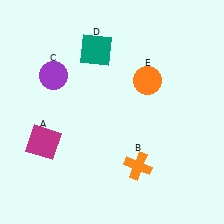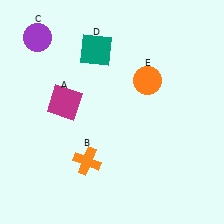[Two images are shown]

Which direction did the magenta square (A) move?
The magenta square (A) moved up.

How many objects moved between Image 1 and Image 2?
3 objects moved between the two images.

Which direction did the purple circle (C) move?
The purple circle (C) moved up.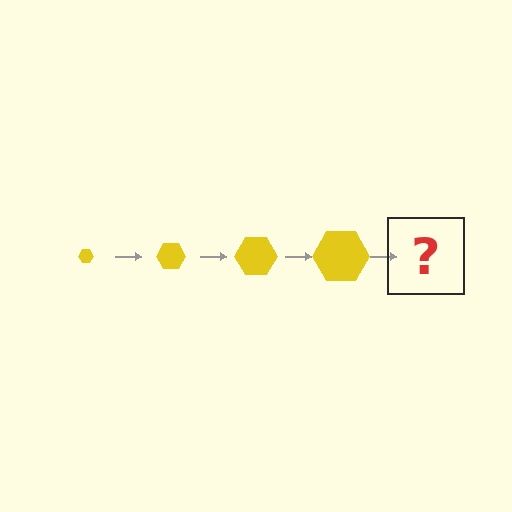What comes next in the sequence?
The next element should be a yellow hexagon, larger than the previous one.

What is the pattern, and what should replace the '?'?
The pattern is that the hexagon gets progressively larger each step. The '?' should be a yellow hexagon, larger than the previous one.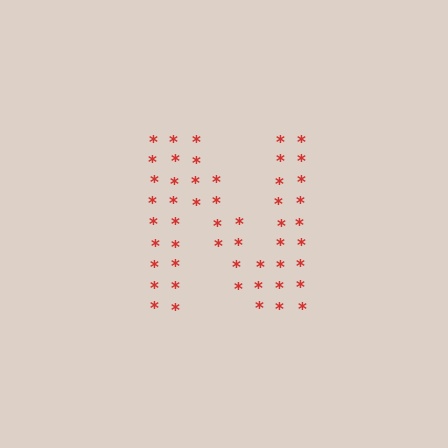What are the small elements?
The small elements are asterisks.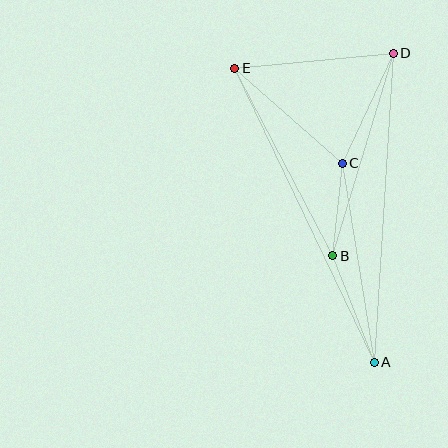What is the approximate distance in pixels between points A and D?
The distance between A and D is approximately 310 pixels.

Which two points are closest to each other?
Points B and C are closest to each other.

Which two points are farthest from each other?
Points A and E are farthest from each other.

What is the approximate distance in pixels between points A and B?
The distance between A and B is approximately 114 pixels.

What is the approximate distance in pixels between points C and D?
The distance between C and D is approximately 121 pixels.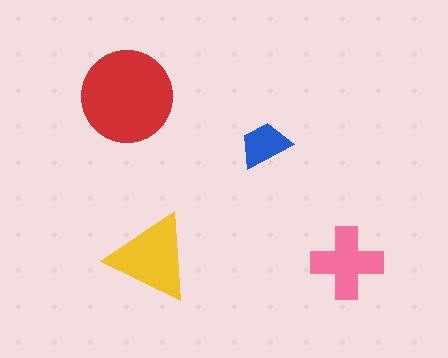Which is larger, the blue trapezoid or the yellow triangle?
The yellow triangle.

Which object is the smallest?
The blue trapezoid.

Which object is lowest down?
The pink cross is bottommost.